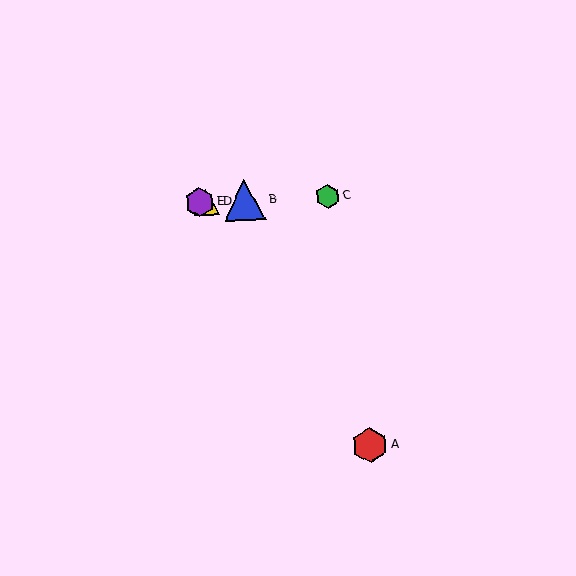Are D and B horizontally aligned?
Yes, both are at y≈202.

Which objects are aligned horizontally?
Objects B, C, D, E are aligned horizontally.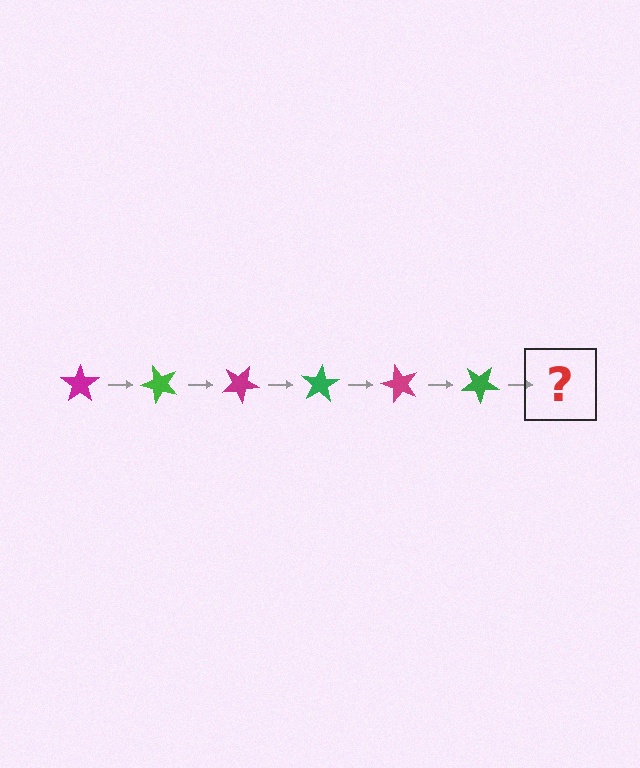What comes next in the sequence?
The next element should be a magenta star, rotated 300 degrees from the start.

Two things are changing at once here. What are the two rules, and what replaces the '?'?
The two rules are that it rotates 50 degrees each step and the color cycles through magenta and green. The '?' should be a magenta star, rotated 300 degrees from the start.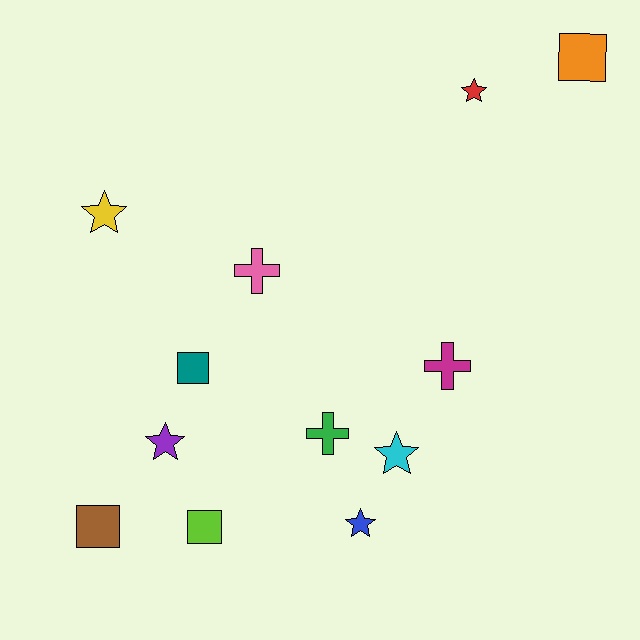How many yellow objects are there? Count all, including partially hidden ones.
There is 1 yellow object.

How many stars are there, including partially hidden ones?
There are 5 stars.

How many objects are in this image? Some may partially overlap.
There are 12 objects.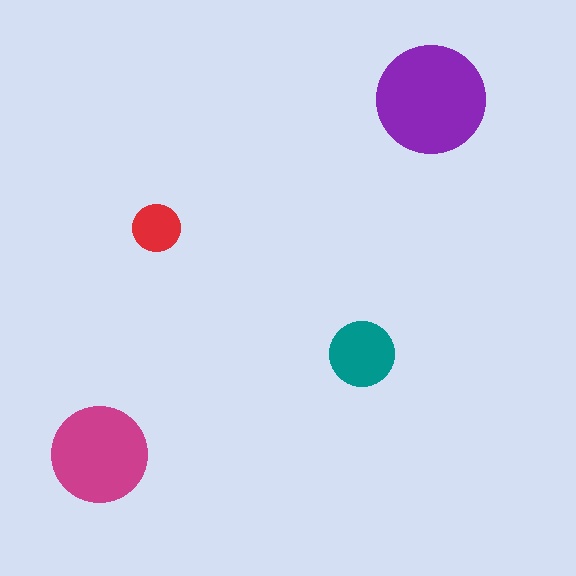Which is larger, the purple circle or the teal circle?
The purple one.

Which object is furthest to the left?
The magenta circle is leftmost.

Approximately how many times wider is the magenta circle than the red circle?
About 2 times wider.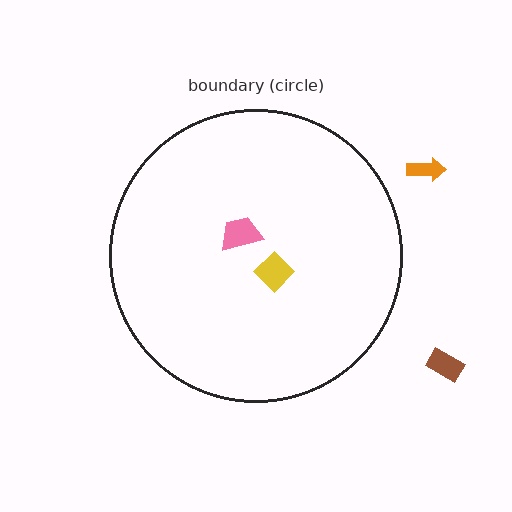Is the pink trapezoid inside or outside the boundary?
Inside.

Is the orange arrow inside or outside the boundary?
Outside.